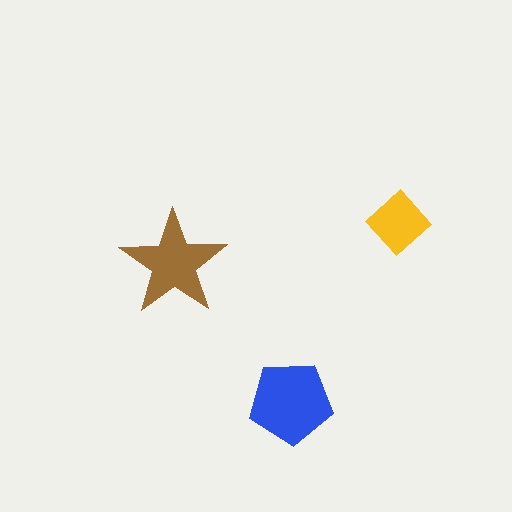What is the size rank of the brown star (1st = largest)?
2nd.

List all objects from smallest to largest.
The yellow diamond, the brown star, the blue pentagon.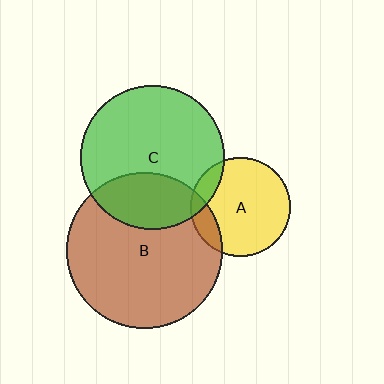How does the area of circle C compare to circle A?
Approximately 2.1 times.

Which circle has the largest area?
Circle B (brown).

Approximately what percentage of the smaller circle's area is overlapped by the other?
Approximately 15%.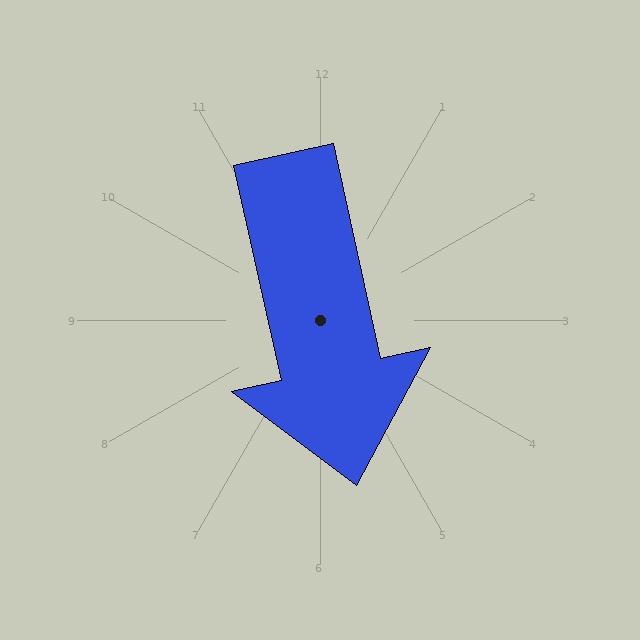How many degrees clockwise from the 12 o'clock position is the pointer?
Approximately 168 degrees.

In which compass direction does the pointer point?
South.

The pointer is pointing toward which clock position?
Roughly 6 o'clock.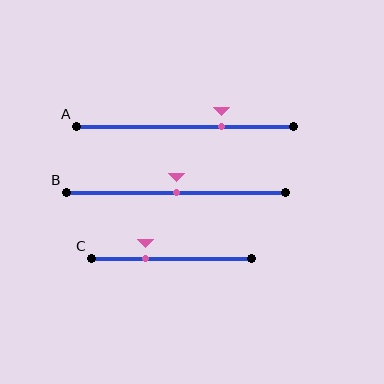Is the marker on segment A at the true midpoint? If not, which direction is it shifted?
No, the marker on segment A is shifted to the right by about 17% of the segment length.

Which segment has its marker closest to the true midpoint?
Segment B has its marker closest to the true midpoint.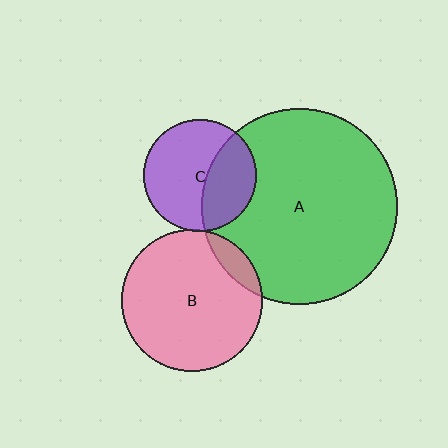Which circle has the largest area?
Circle A (green).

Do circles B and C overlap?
Yes.